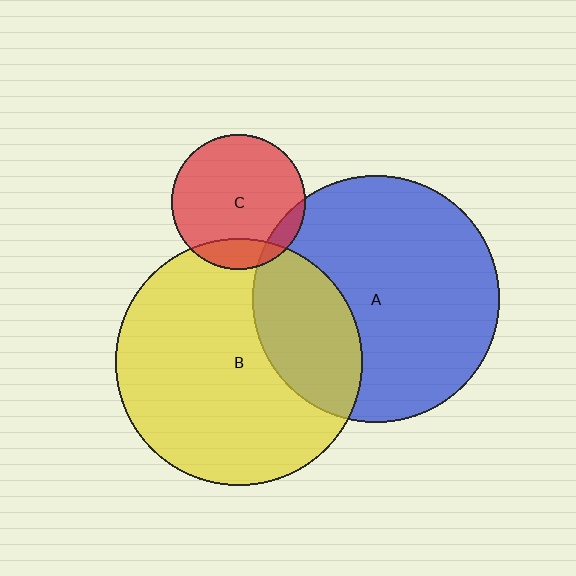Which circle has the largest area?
Circle A (blue).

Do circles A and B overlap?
Yes.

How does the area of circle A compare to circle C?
Approximately 3.4 times.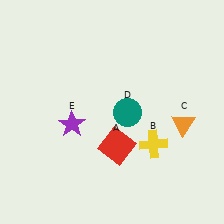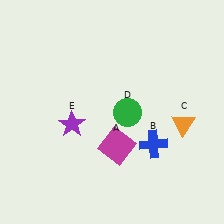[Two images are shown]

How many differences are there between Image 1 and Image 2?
There are 3 differences between the two images.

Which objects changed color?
A changed from red to magenta. B changed from yellow to blue. D changed from teal to green.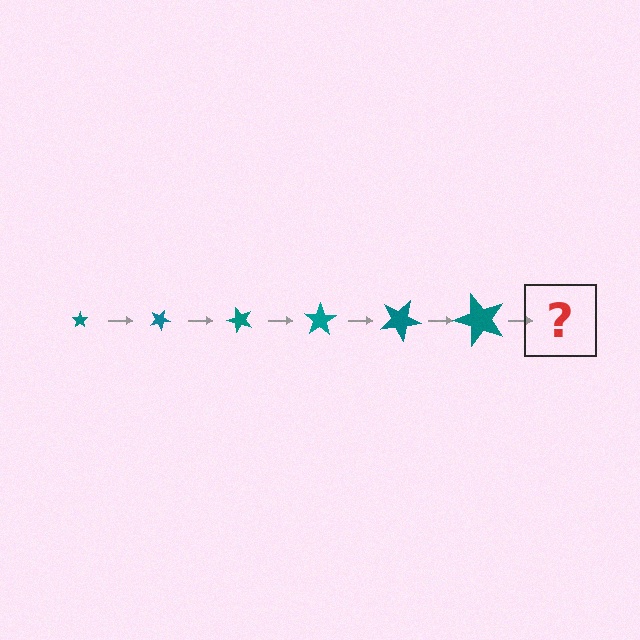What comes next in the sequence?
The next element should be a star, larger than the previous one and rotated 150 degrees from the start.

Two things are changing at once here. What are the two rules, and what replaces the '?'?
The two rules are that the star grows larger each step and it rotates 25 degrees each step. The '?' should be a star, larger than the previous one and rotated 150 degrees from the start.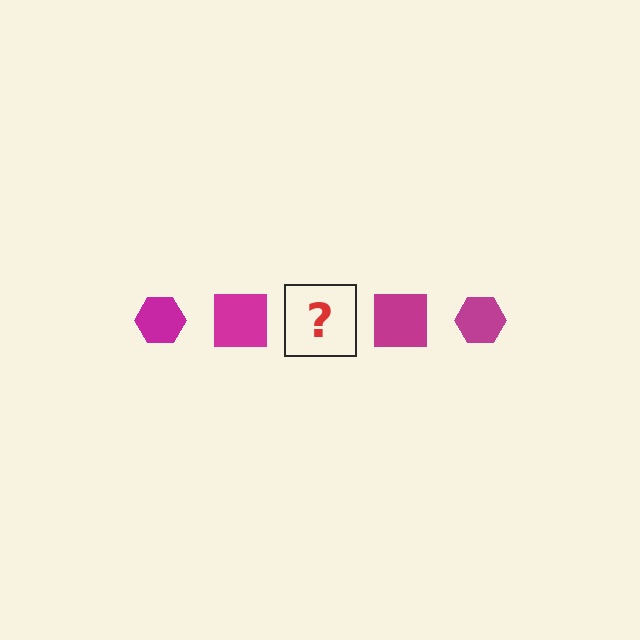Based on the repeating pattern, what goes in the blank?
The blank should be a magenta hexagon.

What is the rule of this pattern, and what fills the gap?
The rule is that the pattern cycles through hexagon, square shapes in magenta. The gap should be filled with a magenta hexagon.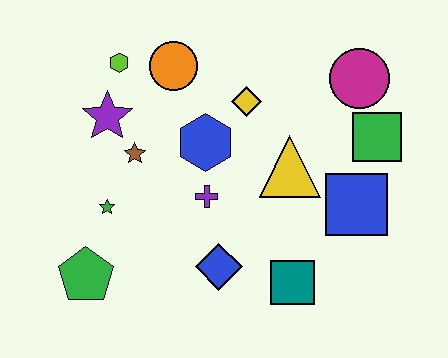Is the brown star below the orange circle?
Yes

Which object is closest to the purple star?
The brown star is closest to the purple star.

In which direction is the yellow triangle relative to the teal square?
The yellow triangle is above the teal square.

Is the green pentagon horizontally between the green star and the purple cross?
No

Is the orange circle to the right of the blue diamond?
No